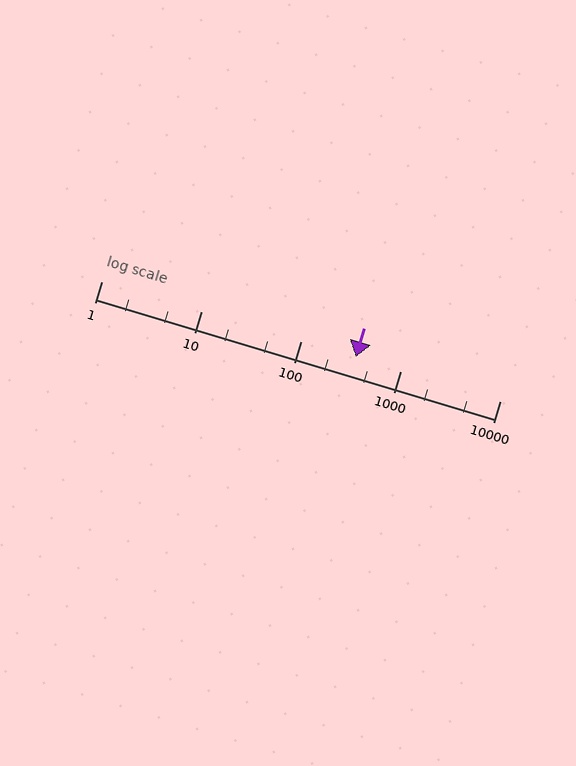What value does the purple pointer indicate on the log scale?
The pointer indicates approximately 360.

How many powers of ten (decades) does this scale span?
The scale spans 4 decades, from 1 to 10000.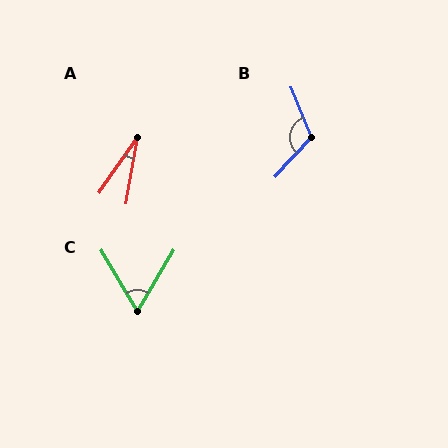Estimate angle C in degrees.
Approximately 62 degrees.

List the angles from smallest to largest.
A (26°), C (62°), B (116°).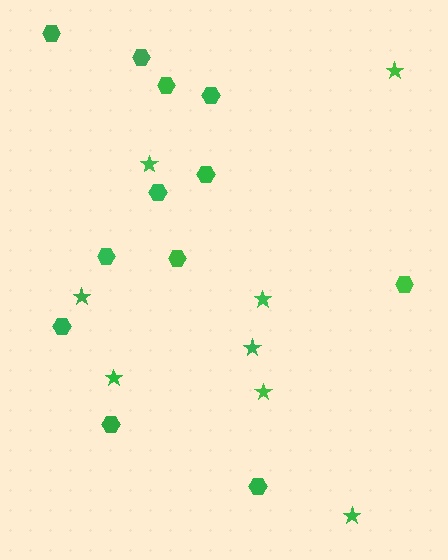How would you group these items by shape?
There are 2 groups: one group of stars (8) and one group of hexagons (12).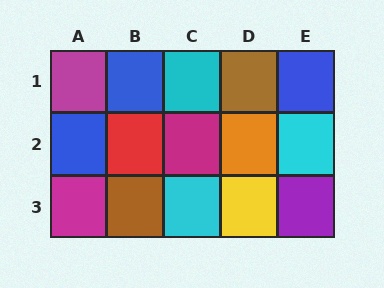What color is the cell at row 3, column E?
Purple.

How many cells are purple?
1 cell is purple.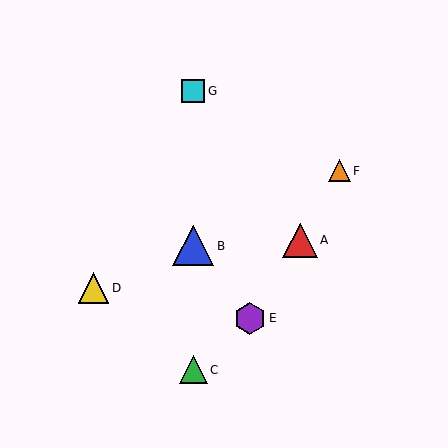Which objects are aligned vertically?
Objects B, C, G are aligned vertically.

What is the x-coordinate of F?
Object F is at x≈339.